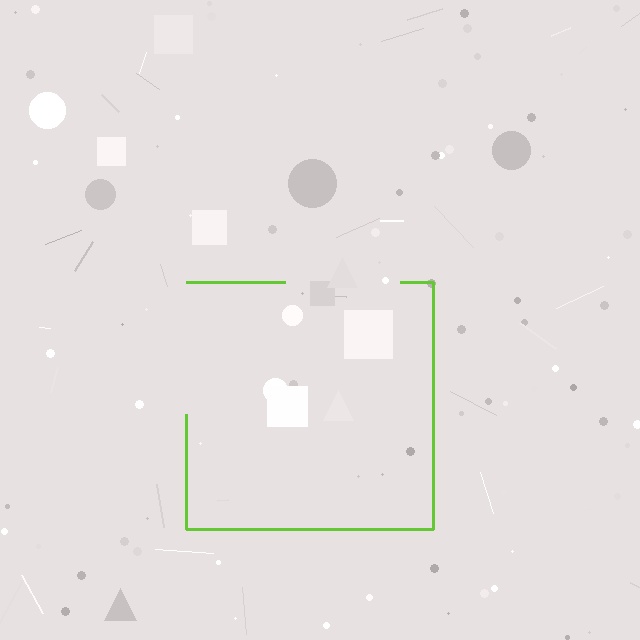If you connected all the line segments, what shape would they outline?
They would outline a square.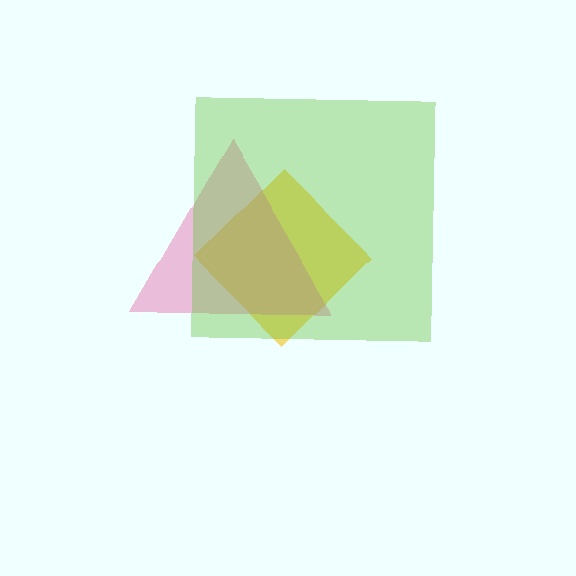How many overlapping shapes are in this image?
There are 3 overlapping shapes in the image.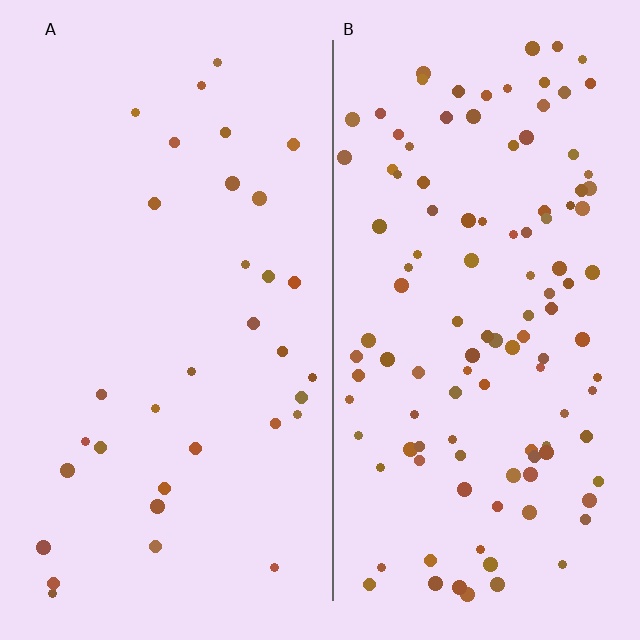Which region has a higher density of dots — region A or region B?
B (the right).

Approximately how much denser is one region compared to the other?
Approximately 3.5× — region B over region A.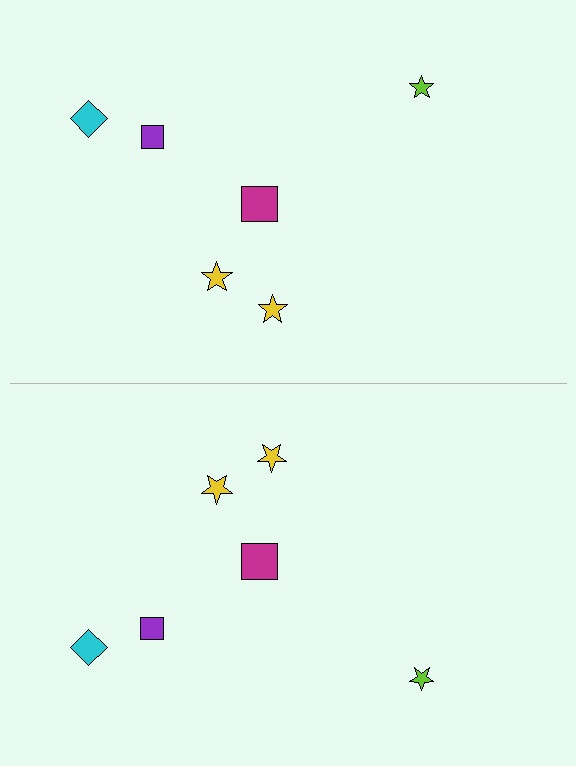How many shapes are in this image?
There are 12 shapes in this image.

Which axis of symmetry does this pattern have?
The pattern has a horizontal axis of symmetry running through the center of the image.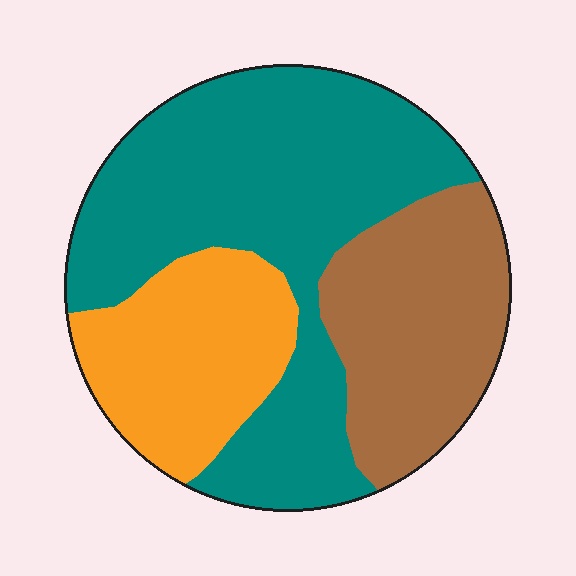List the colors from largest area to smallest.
From largest to smallest: teal, brown, orange.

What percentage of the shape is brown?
Brown covers around 25% of the shape.